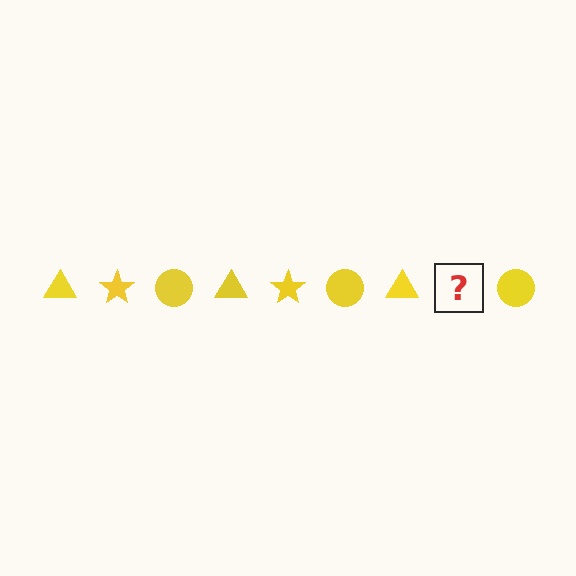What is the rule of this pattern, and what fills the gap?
The rule is that the pattern cycles through triangle, star, circle shapes in yellow. The gap should be filled with a yellow star.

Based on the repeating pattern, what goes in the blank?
The blank should be a yellow star.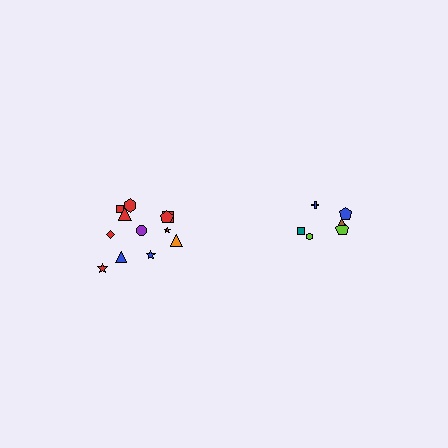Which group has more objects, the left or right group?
The left group.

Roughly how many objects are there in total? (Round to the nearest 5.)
Roughly 20 objects in total.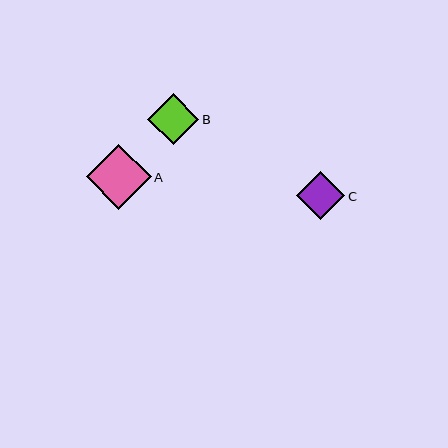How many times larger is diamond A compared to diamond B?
Diamond A is approximately 1.3 times the size of diamond B.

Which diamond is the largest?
Diamond A is the largest with a size of approximately 65 pixels.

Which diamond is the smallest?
Diamond C is the smallest with a size of approximately 48 pixels.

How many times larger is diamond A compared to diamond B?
Diamond A is approximately 1.3 times the size of diamond B.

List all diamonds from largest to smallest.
From largest to smallest: A, B, C.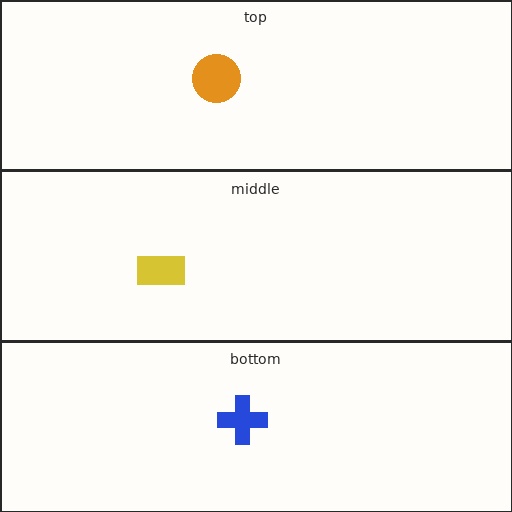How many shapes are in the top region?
1.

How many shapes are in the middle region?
1.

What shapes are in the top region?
The orange circle.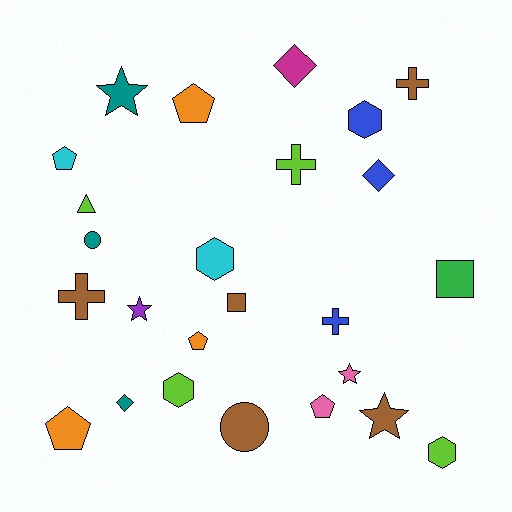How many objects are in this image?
There are 25 objects.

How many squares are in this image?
There are 2 squares.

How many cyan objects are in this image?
There are 2 cyan objects.